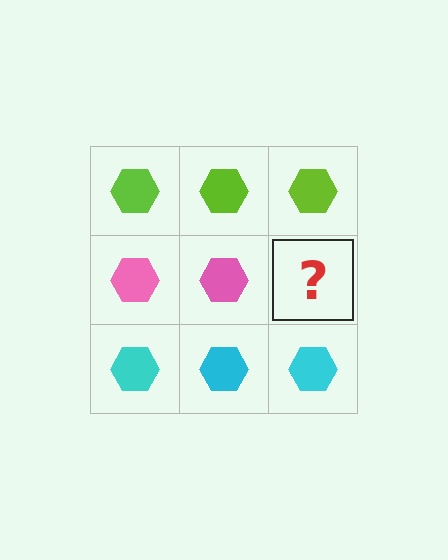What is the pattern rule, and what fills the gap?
The rule is that each row has a consistent color. The gap should be filled with a pink hexagon.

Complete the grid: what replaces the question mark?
The question mark should be replaced with a pink hexagon.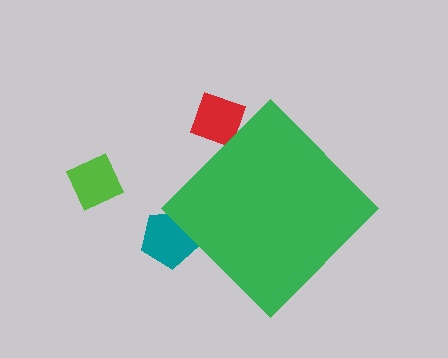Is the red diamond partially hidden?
Yes, the red diamond is partially hidden behind the green diamond.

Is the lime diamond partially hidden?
No, the lime diamond is fully visible.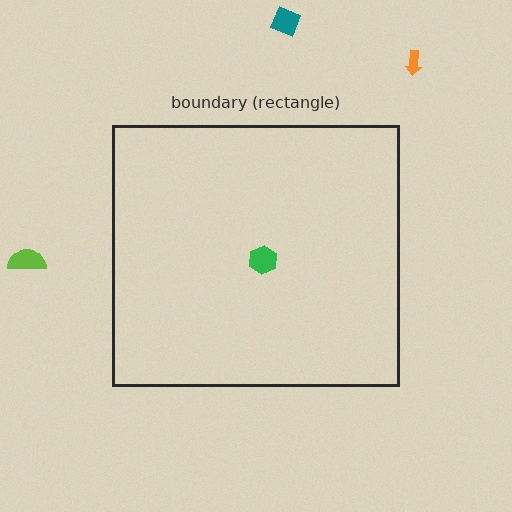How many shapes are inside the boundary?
1 inside, 3 outside.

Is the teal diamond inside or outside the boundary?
Outside.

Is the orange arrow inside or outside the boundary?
Outside.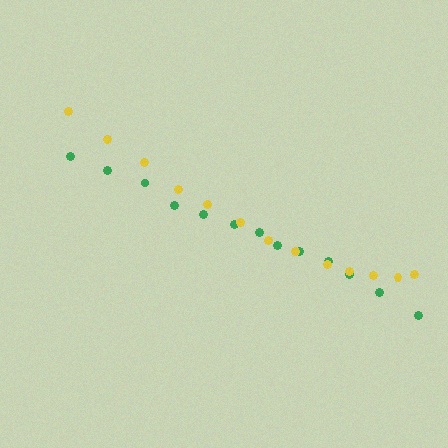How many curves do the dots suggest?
There are 2 distinct paths.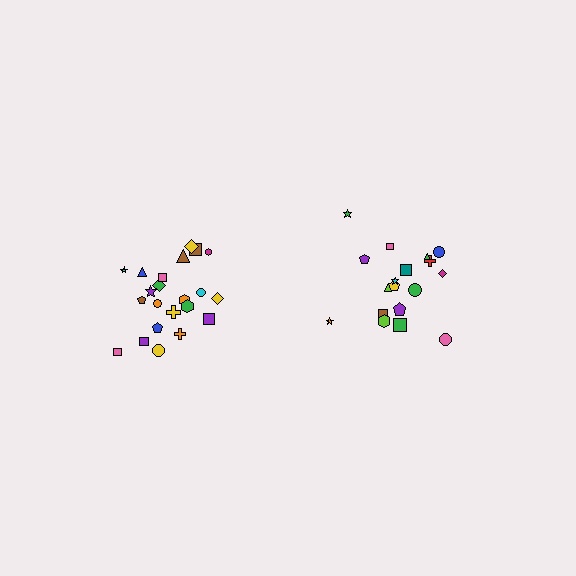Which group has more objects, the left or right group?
The left group.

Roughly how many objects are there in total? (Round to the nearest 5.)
Roughly 40 objects in total.